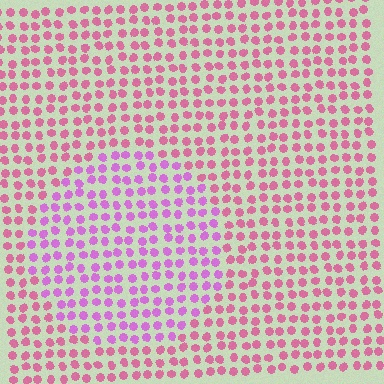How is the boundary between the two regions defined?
The boundary is defined purely by a slight shift in hue (about 36 degrees). Spacing, size, and orientation are identical on both sides.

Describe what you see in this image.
The image is filled with small pink elements in a uniform arrangement. A circle-shaped region is visible where the elements are tinted to a slightly different hue, forming a subtle color boundary.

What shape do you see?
I see a circle.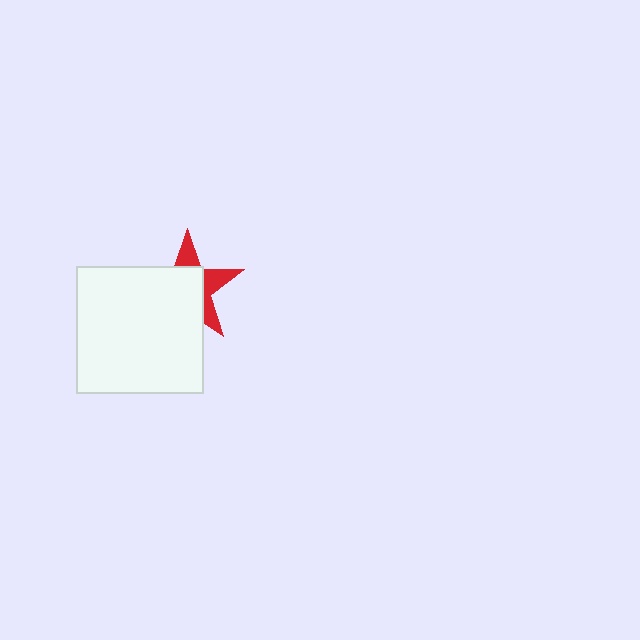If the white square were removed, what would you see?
You would see the complete red star.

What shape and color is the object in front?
The object in front is a white square.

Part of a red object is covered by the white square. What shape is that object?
It is a star.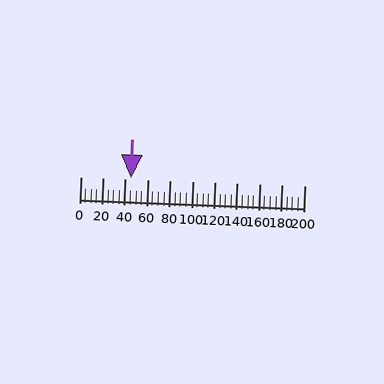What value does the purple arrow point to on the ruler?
The purple arrow points to approximately 45.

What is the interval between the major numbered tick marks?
The major tick marks are spaced 20 units apart.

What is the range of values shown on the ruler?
The ruler shows values from 0 to 200.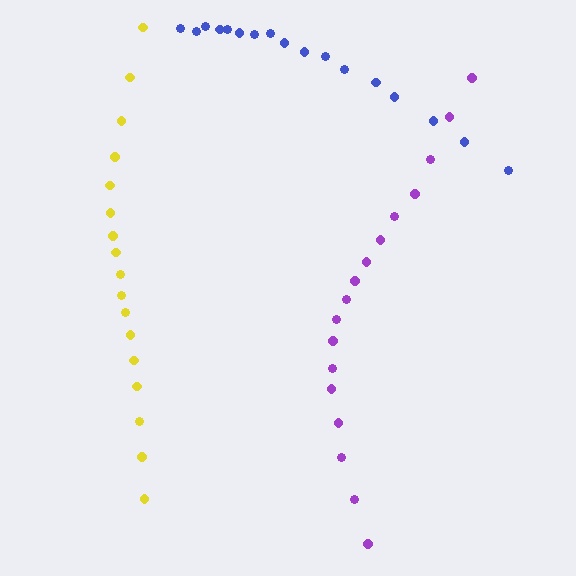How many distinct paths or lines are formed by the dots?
There are 3 distinct paths.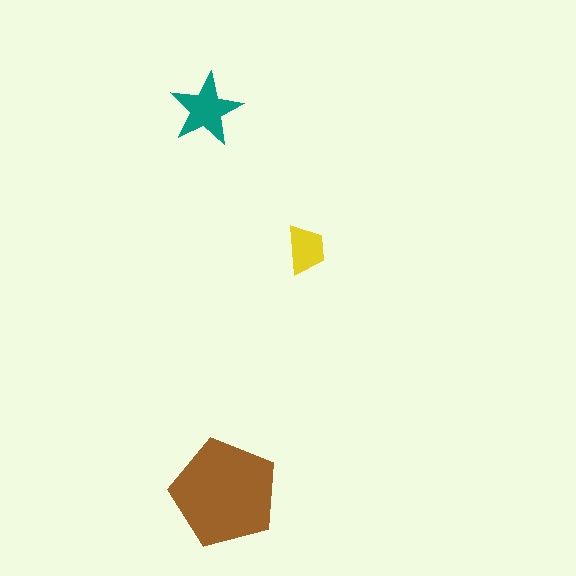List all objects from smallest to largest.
The yellow trapezoid, the teal star, the brown pentagon.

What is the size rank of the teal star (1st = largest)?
2nd.